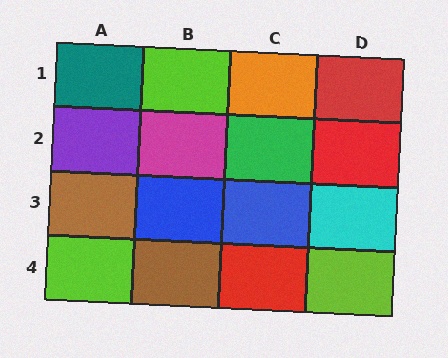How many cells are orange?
1 cell is orange.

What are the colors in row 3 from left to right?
Brown, blue, blue, cyan.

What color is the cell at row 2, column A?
Purple.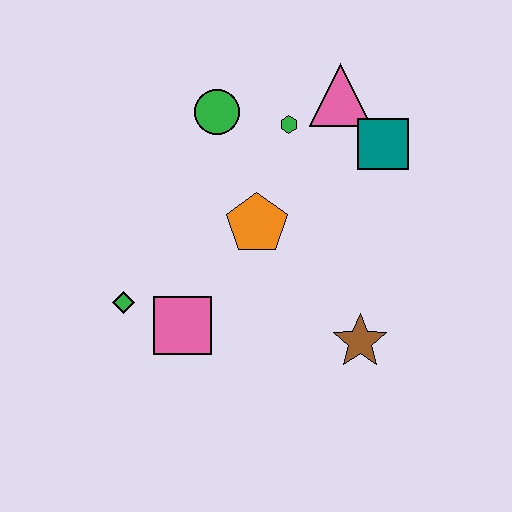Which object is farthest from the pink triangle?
The green diamond is farthest from the pink triangle.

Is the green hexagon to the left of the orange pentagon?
No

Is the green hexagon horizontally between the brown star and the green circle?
Yes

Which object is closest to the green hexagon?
The pink triangle is closest to the green hexagon.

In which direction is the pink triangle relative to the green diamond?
The pink triangle is to the right of the green diamond.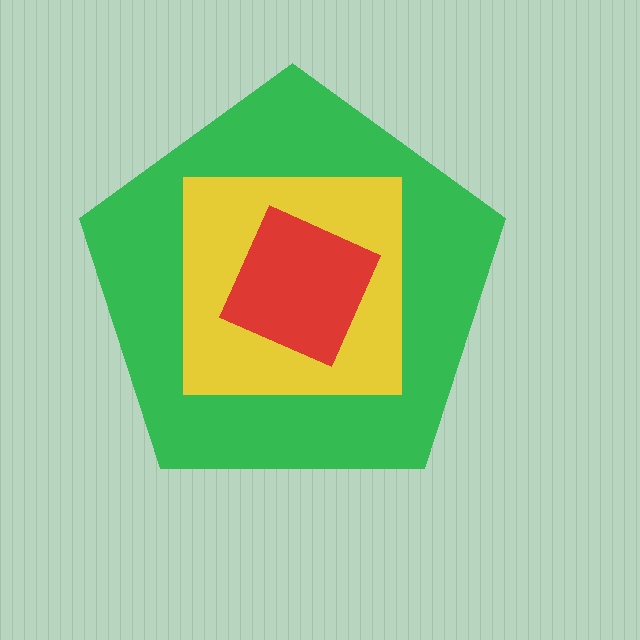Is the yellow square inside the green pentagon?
Yes.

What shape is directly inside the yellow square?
The red diamond.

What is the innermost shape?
The red diamond.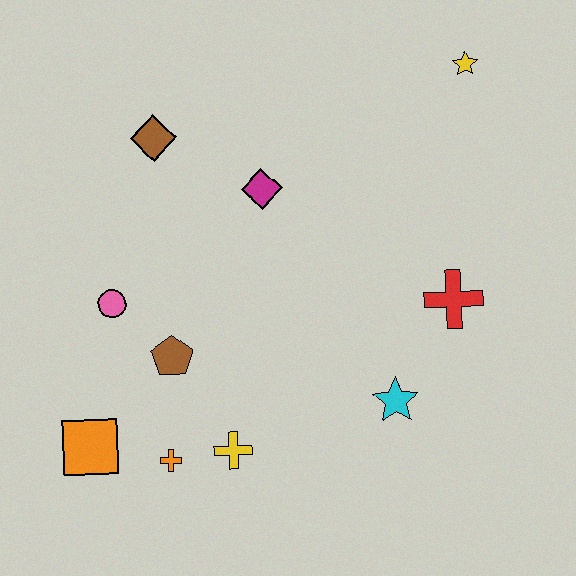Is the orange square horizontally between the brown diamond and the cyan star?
No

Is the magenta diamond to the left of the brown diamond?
No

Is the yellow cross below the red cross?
Yes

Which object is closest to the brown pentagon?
The pink circle is closest to the brown pentagon.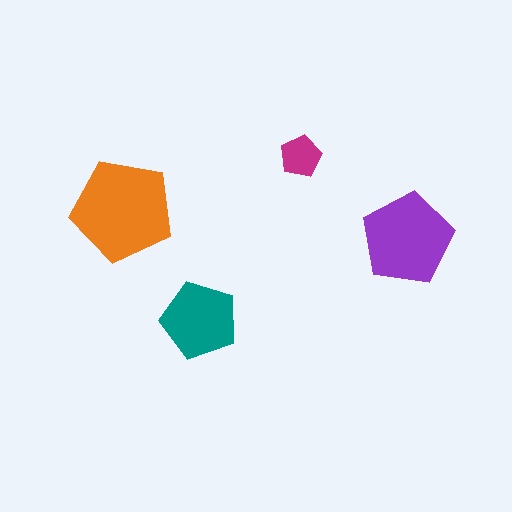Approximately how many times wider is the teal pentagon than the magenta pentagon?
About 2 times wider.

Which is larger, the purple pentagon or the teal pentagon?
The purple one.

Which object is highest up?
The magenta pentagon is topmost.